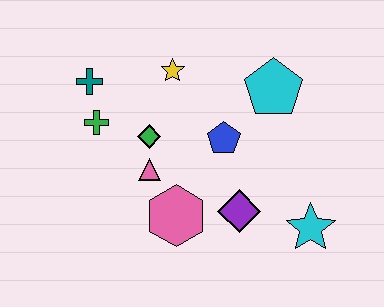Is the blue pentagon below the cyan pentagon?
Yes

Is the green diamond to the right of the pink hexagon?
No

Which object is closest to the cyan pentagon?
The blue pentagon is closest to the cyan pentagon.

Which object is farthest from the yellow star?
The cyan star is farthest from the yellow star.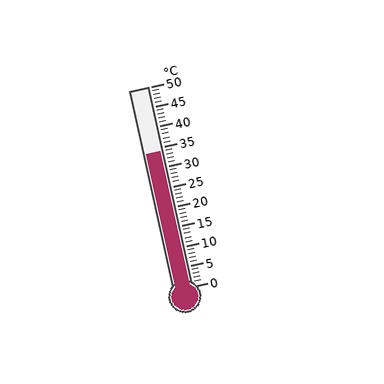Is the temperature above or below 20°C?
The temperature is above 20°C.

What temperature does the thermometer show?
The thermometer shows approximately 34°C.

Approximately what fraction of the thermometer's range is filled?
The thermometer is filled to approximately 70% of its range.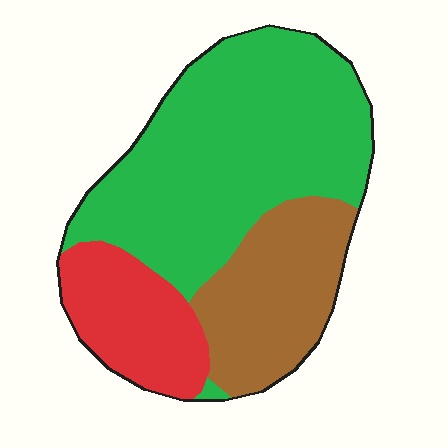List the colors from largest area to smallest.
From largest to smallest: green, brown, red.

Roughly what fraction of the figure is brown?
Brown takes up between a quarter and a half of the figure.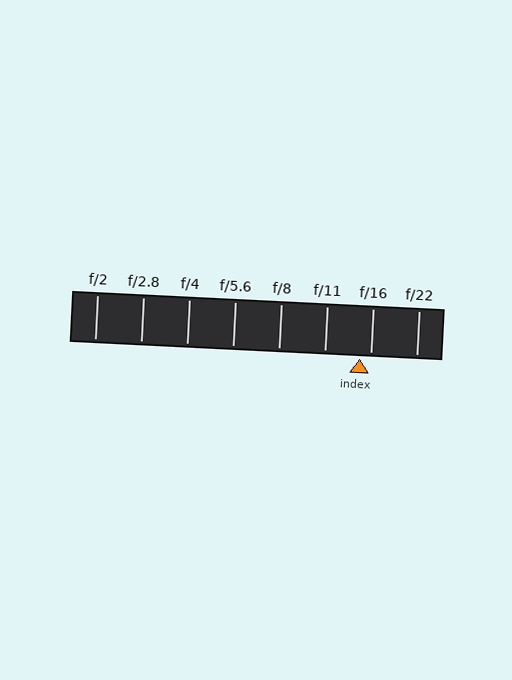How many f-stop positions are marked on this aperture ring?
There are 8 f-stop positions marked.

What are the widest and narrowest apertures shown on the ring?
The widest aperture shown is f/2 and the narrowest is f/22.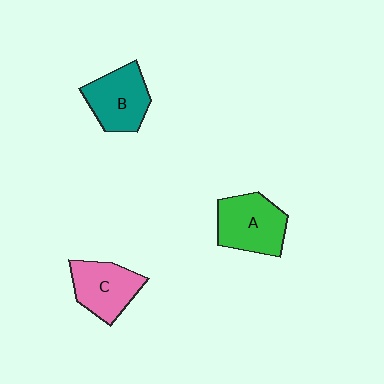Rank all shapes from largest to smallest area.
From largest to smallest: A (green), B (teal), C (pink).